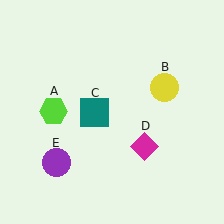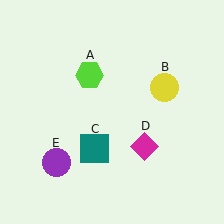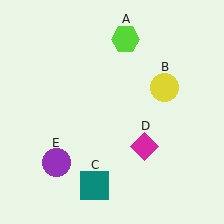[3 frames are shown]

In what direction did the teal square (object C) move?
The teal square (object C) moved down.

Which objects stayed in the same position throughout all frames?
Yellow circle (object B) and magenta diamond (object D) and purple circle (object E) remained stationary.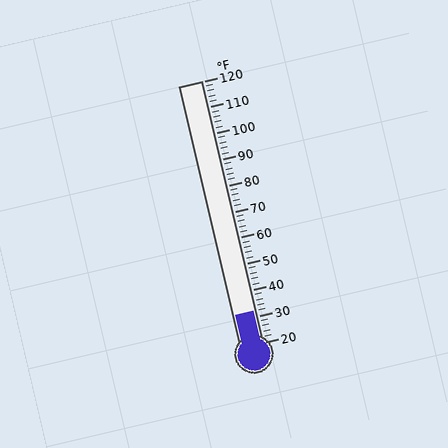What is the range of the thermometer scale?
The thermometer scale ranges from 20°F to 120°F.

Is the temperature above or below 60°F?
The temperature is below 60°F.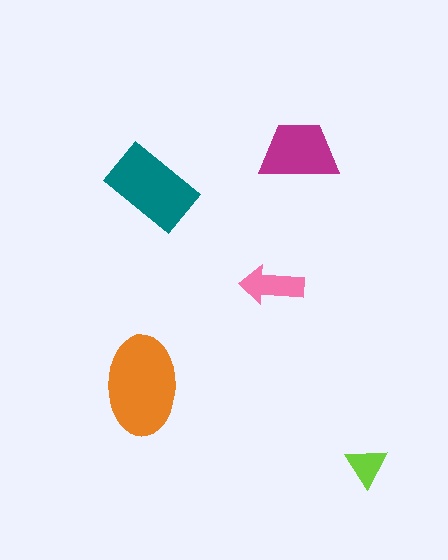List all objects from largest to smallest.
The orange ellipse, the teal rectangle, the magenta trapezoid, the pink arrow, the lime triangle.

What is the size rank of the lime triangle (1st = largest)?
5th.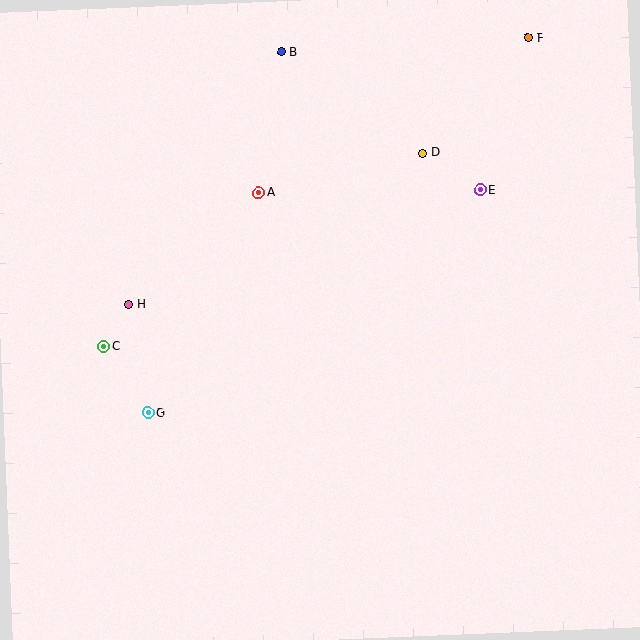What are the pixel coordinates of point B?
Point B is at (281, 52).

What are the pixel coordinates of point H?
Point H is at (129, 304).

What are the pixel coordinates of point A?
Point A is at (258, 193).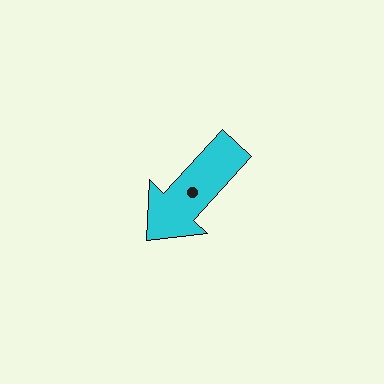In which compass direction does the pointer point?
Southwest.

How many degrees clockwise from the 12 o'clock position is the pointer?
Approximately 223 degrees.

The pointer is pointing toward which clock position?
Roughly 7 o'clock.